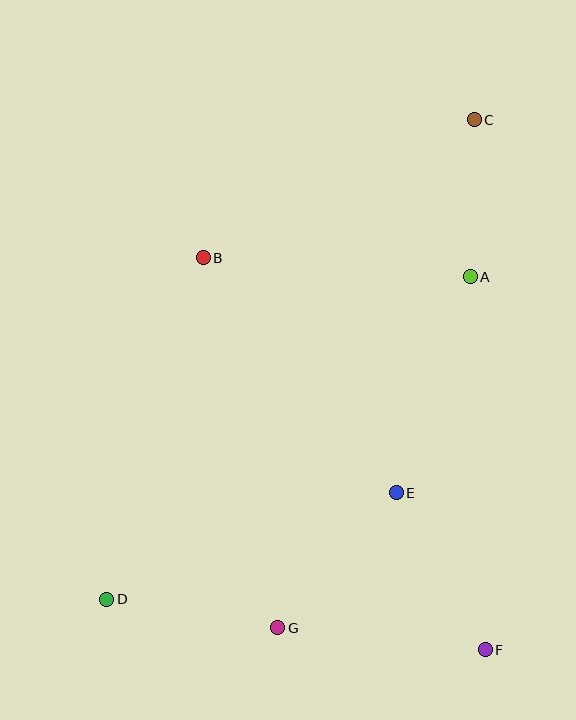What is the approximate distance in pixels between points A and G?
The distance between A and G is approximately 400 pixels.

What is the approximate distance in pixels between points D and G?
The distance between D and G is approximately 173 pixels.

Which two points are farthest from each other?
Points C and D are farthest from each other.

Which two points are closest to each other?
Points A and C are closest to each other.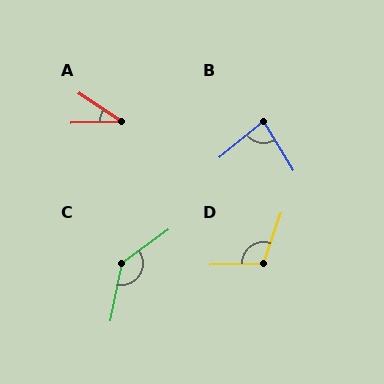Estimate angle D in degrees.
Approximately 111 degrees.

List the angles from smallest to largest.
A (36°), B (82°), D (111°), C (137°).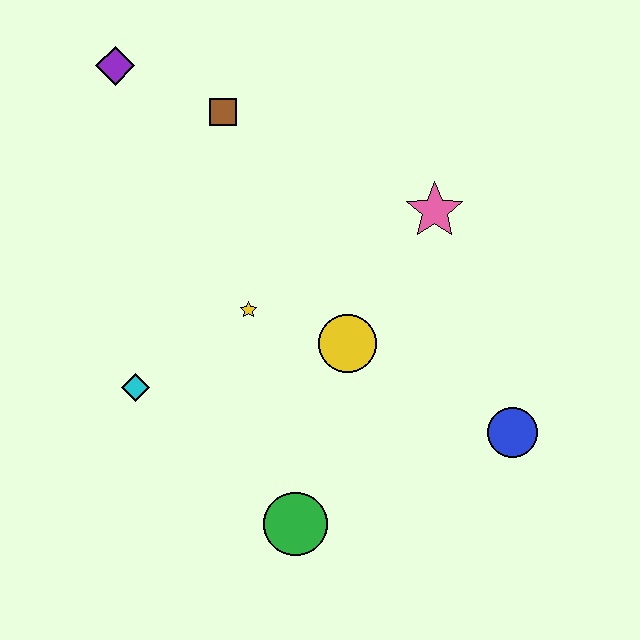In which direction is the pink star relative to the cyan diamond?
The pink star is to the right of the cyan diamond.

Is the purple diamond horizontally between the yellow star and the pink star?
No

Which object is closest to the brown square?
The purple diamond is closest to the brown square.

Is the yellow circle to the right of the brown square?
Yes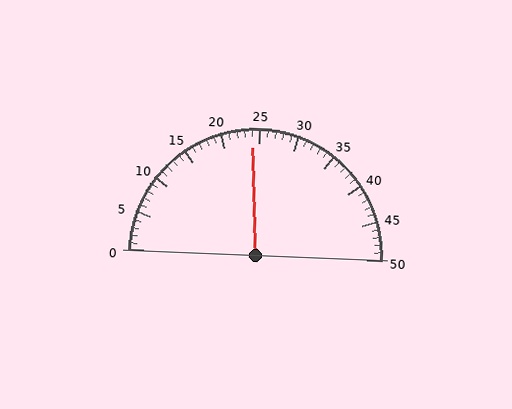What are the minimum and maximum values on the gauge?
The gauge ranges from 0 to 50.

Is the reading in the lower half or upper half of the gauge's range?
The reading is in the lower half of the range (0 to 50).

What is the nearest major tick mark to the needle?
The nearest major tick mark is 25.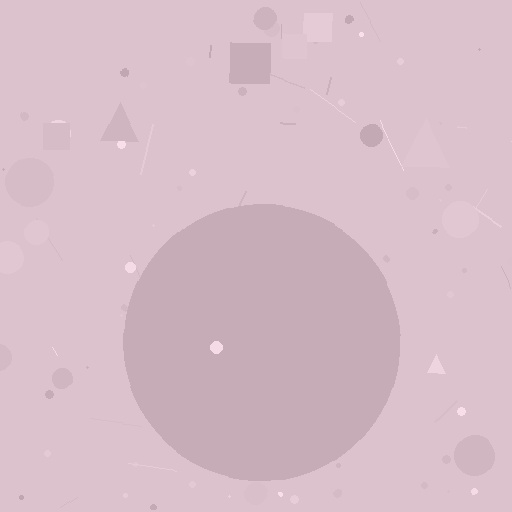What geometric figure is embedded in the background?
A circle is embedded in the background.